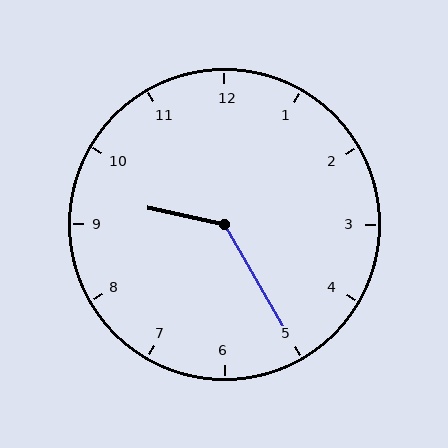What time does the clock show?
9:25.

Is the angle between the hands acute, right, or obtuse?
It is obtuse.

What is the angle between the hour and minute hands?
Approximately 132 degrees.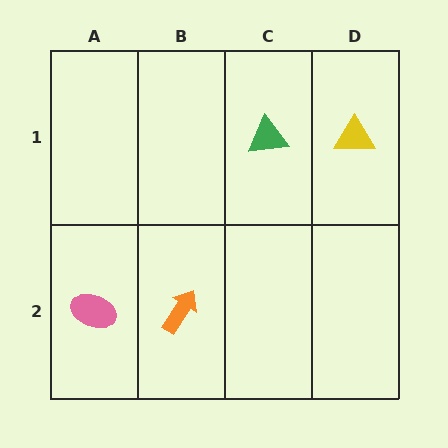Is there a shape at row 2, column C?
No, that cell is empty.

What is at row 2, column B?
An orange arrow.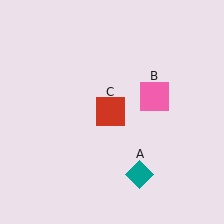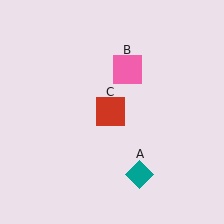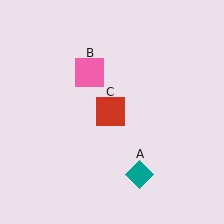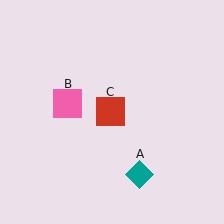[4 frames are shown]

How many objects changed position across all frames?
1 object changed position: pink square (object B).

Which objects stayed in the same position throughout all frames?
Teal diamond (object A) and red square (object C) remained stationary.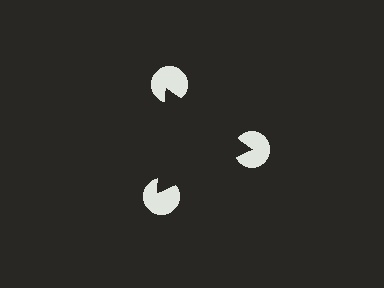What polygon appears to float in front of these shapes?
An illusory triangle — its edges are inferred from the aligned wedge cuts in the pac-man discs, not physically drawn.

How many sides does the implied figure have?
3 sides.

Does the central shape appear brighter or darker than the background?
It typically appears slightly darker than the background, even though no actual brightness change is drawn.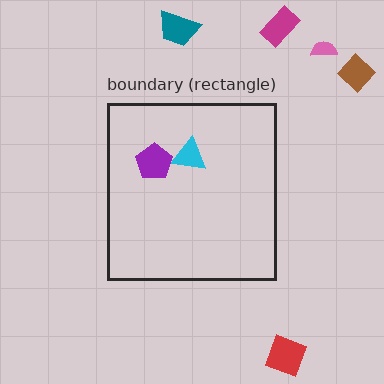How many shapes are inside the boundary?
2 inside, 5 outside.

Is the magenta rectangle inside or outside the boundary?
Outside.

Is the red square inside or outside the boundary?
Outside.